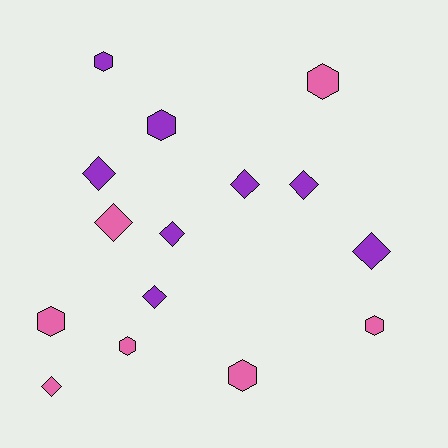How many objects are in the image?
There are 15 objects.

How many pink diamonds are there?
There are 2 pink diamonds.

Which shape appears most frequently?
Diamond, with 8 objects.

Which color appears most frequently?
Purple, with 8 objects.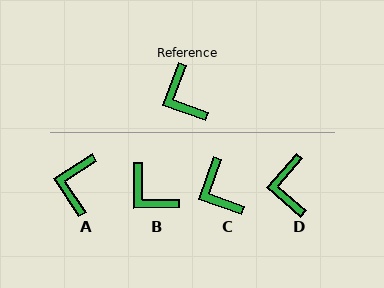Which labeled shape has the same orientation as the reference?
C.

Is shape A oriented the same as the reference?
No, it is off by about 37 degrees.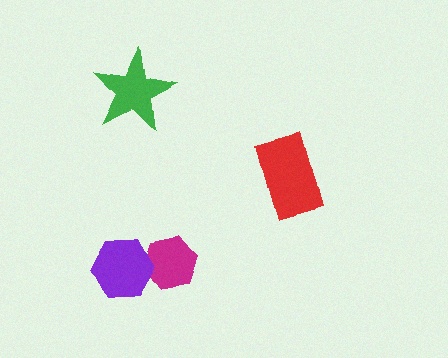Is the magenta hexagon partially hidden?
Yes, it is partially covered by another shape.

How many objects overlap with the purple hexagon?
1 object overlaps with the purple hexagon.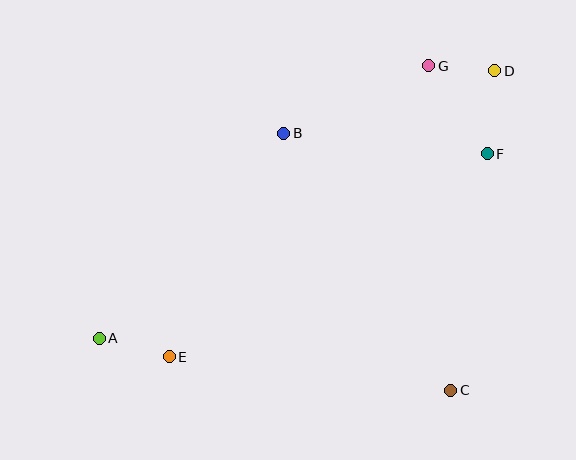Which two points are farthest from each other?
Points A and D are farthest from each other.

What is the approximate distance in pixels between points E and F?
The distance between E and F is approximately 377 pixels.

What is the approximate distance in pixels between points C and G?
The distance between C and G is approximately 325 pixels.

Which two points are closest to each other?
Points D and G are closest to each other.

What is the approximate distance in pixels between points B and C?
The distance between B and C is approximately 306 pixels.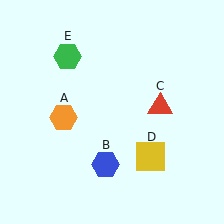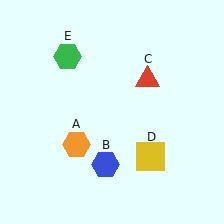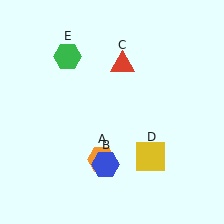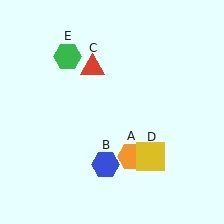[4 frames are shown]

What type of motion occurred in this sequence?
The orange hexagon (object A), red triangle (object C) rotated counterclockwise around the center of the scene.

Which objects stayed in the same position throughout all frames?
Blue hexagon (object B) and yellow square (object D) and green hexagon (object E) remained stationary.